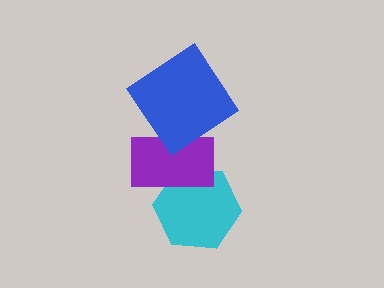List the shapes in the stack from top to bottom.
From top to bottom: the blue diamond, the purple rectangle, the cyan hexagon.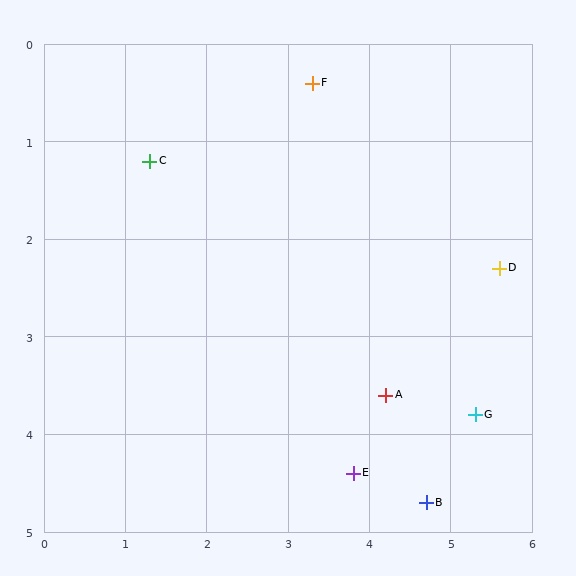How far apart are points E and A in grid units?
Points E and A are about 0.9 grid units apart.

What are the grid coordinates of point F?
Point F is at approximately (3.3, 0.4).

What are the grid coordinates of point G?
Point G is at approximately (5.3, 3.8).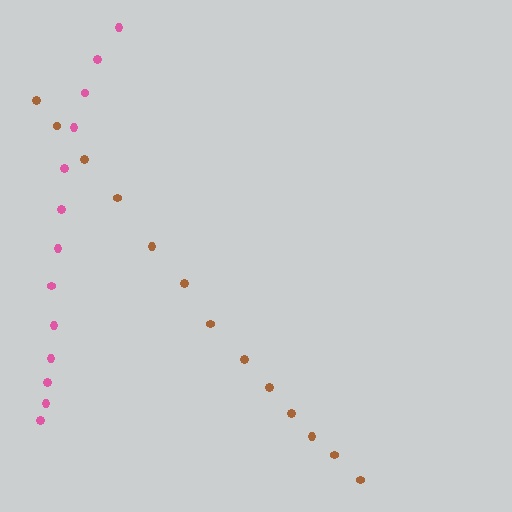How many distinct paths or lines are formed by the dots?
There are 2 distinct paths.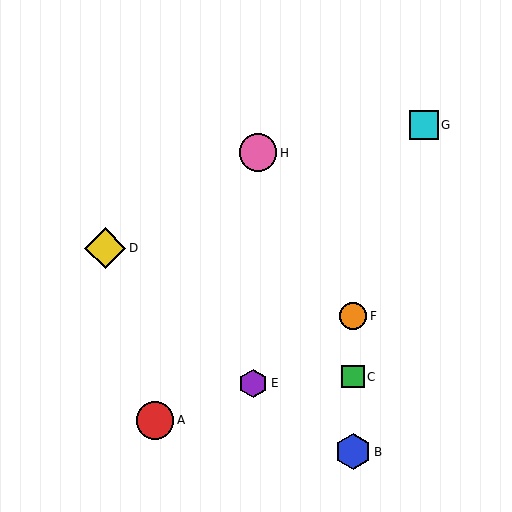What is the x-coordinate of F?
Object F is at x≈353.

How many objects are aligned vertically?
3 objects (B, C, F) are aligned vertically.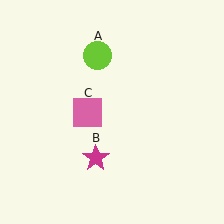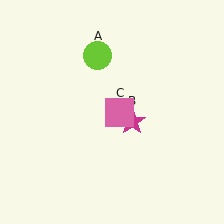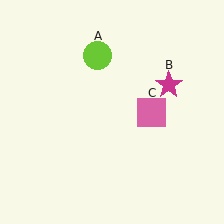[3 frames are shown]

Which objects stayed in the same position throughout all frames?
Lime circle (object A) remained stationary.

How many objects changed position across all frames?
2 objects changed position: magenta star (object B), pink square (object C).